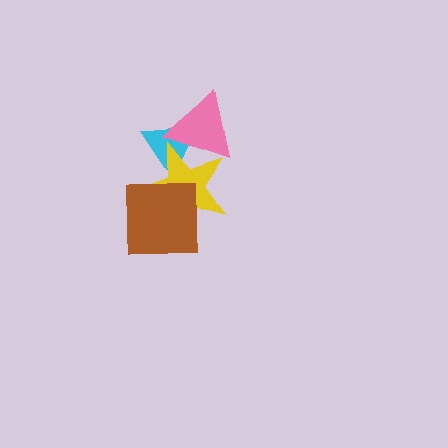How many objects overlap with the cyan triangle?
2 objects overlap with the cyan triangle.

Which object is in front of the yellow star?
The brown square is in front of the yellow star.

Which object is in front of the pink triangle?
The yellow star is in front of the pink triangle.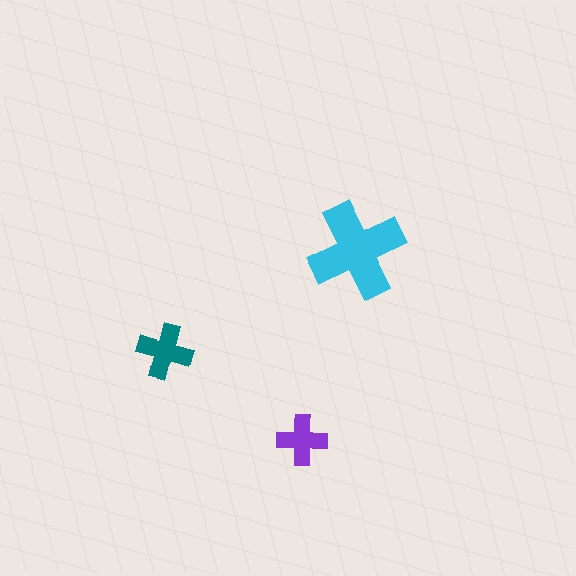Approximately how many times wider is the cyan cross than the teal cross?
About 1.5 times wider.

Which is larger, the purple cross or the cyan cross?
The cyan one.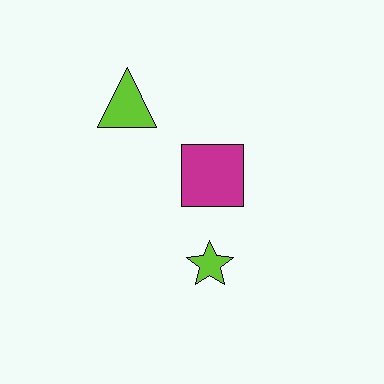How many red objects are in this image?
There are no red objects.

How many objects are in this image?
There are 3 objects.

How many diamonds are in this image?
There are no diamonds.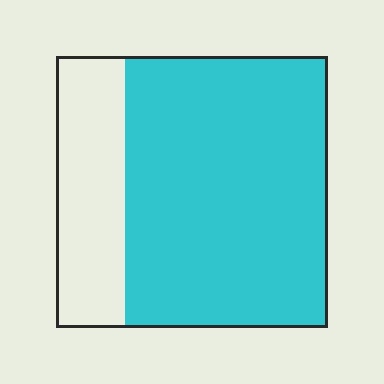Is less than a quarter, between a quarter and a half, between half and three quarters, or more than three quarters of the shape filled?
Between half and three quarters.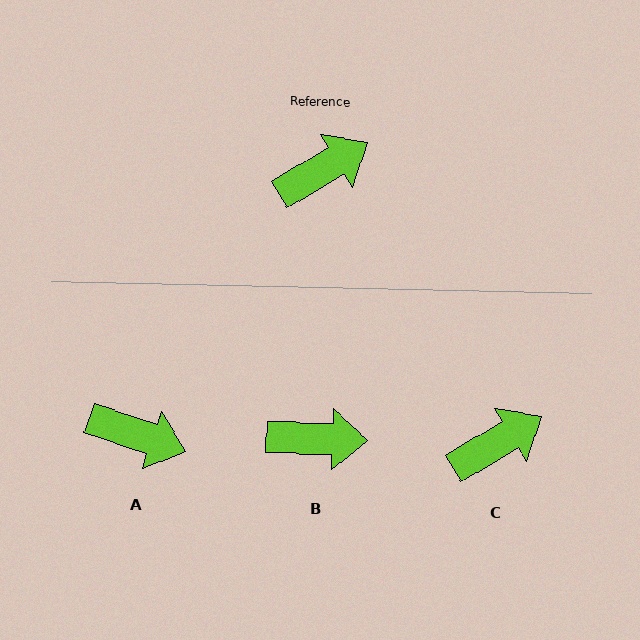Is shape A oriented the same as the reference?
No, it is off by about 50 degrees.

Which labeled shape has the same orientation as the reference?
C.